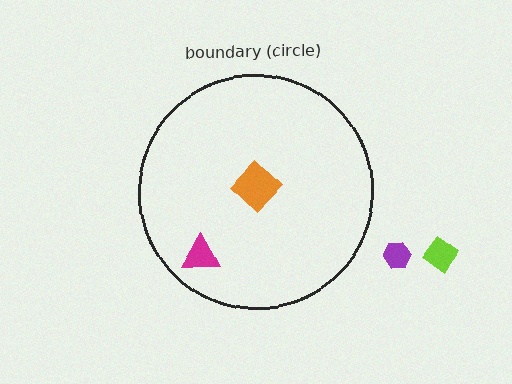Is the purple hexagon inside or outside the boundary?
Outside.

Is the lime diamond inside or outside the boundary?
Outside.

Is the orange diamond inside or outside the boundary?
Inside.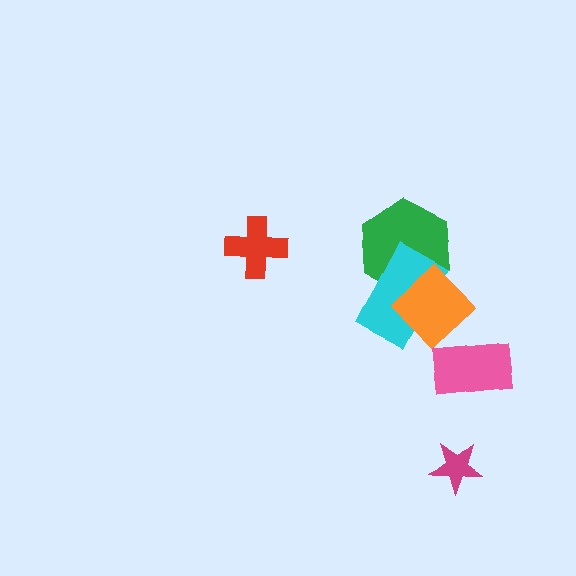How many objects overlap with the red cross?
0 objects overlap with the red cross.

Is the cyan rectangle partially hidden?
Yes, it is partially covered by another shape.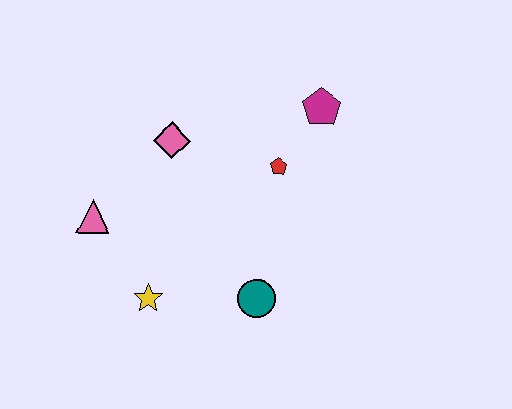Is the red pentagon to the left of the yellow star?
No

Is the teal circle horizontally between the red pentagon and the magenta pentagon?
No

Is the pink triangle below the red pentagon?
Yes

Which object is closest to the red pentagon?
The magenta pentagon is closest to the red pentagon.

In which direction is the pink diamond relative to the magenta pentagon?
The pink diamond is to the left of the magenta pentagon.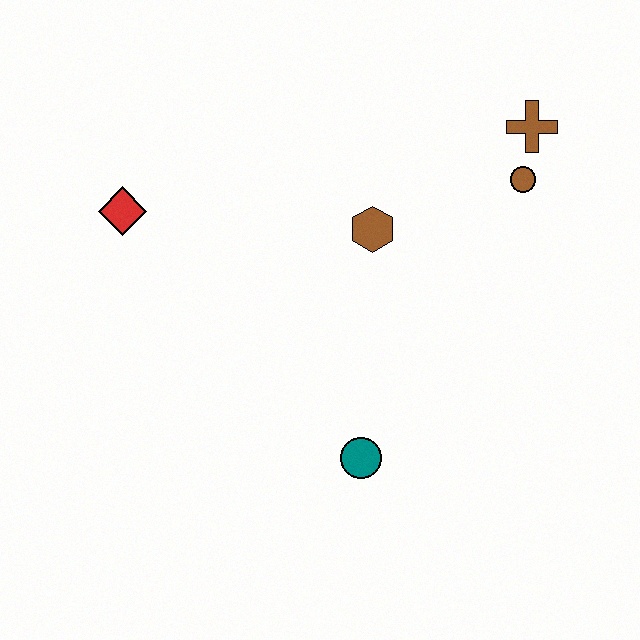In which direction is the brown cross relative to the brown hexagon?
The brown cross is to the right of the brown hexagon.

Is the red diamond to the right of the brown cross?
No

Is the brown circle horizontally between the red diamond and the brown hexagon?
No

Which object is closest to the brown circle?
The brown cross is closest to the brown circle.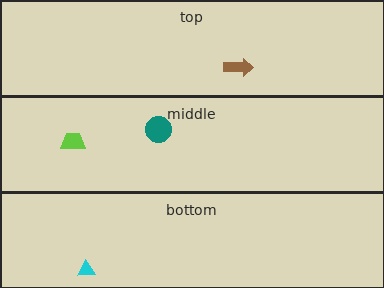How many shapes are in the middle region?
2.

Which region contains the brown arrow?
The top region.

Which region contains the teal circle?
The middle region.